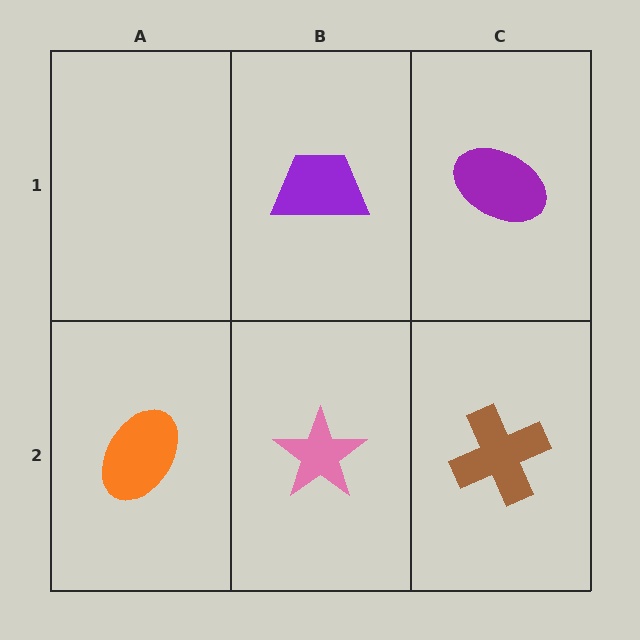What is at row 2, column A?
An orange ellipse.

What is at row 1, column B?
A purple trapezoid.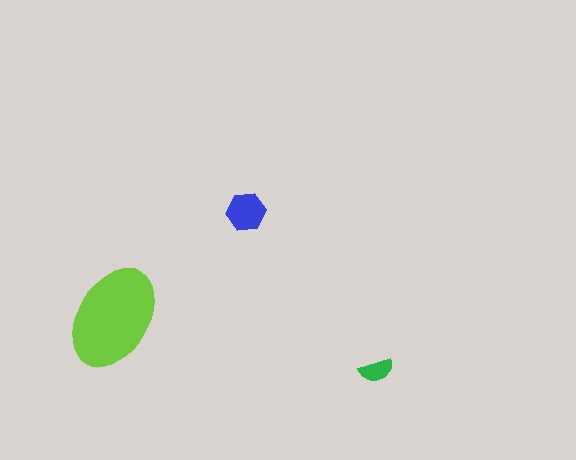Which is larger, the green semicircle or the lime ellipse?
The lime ellipse.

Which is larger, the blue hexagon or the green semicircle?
The blue hexagon.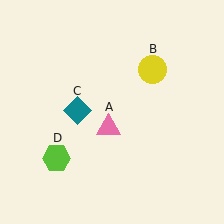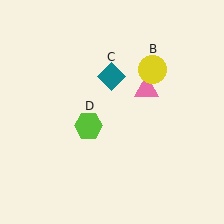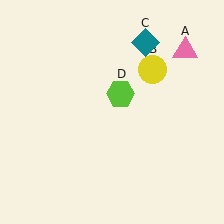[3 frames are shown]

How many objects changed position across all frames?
3 objects changed position: pink triangle (object A), teal diamond (object C), lime hexagon (object D).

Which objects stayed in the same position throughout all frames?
Yellow circle (object B) remained stationary.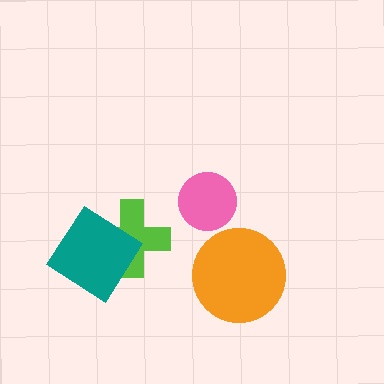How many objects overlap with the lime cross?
1 object overlaps with the lime cross.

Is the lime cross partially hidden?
Yes, it is partially covered by another shape.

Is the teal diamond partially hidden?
No, no other shape covers it.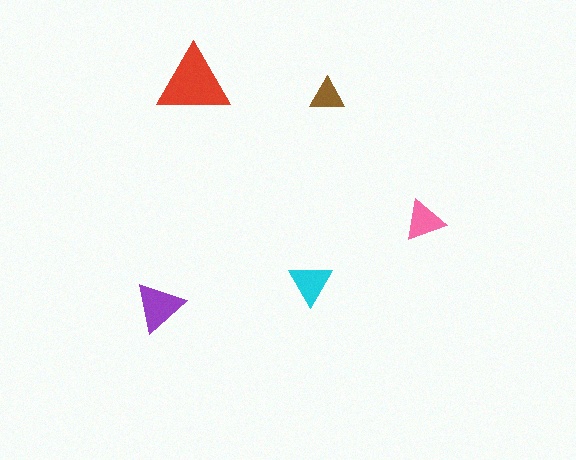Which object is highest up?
The red triangle is topmost.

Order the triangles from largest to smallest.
the red one, the purple one, the cyan one, the pink one, the brown one.